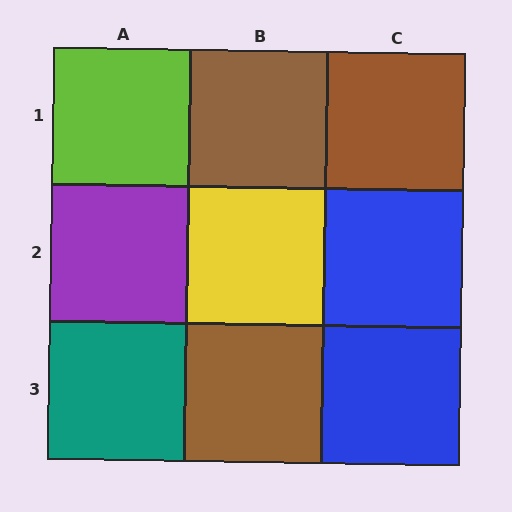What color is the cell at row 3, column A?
Teal.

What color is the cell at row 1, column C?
Brown.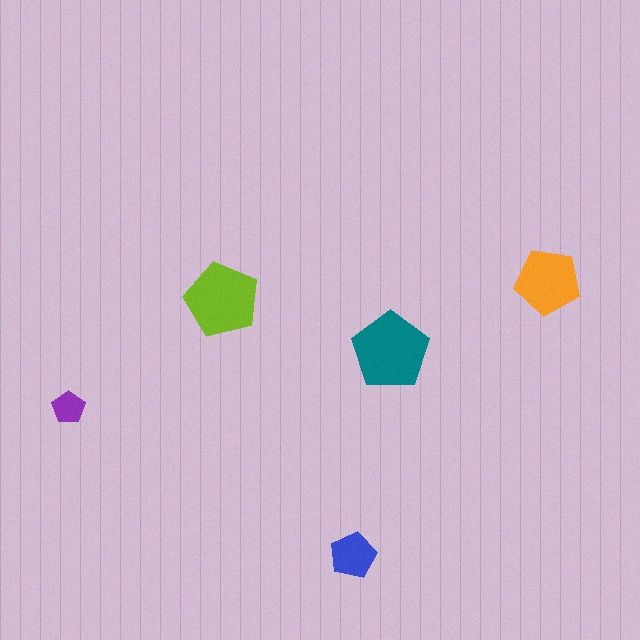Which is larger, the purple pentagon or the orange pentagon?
The orange one.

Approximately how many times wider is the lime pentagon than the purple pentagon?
About 2.5 times wider.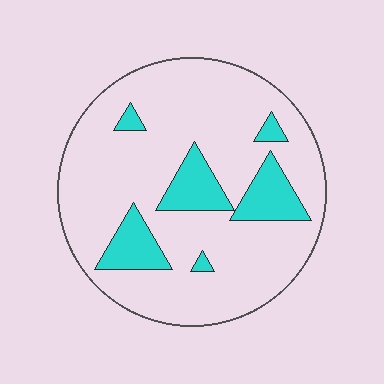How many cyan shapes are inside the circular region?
6.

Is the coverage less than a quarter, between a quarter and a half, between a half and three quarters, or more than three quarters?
Less than a quarter.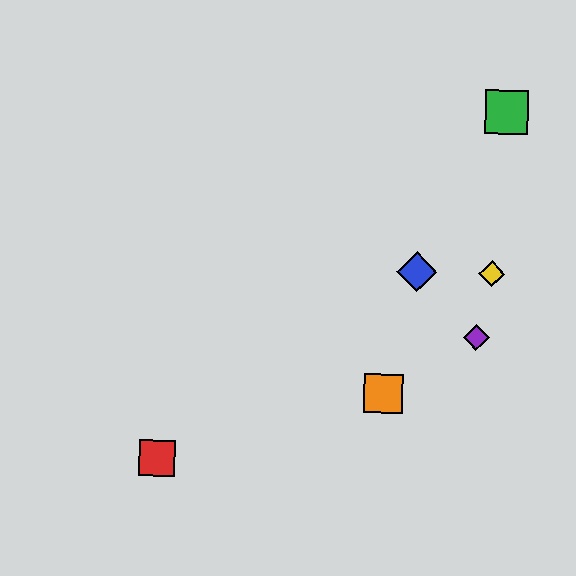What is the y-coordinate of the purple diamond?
The purple diamond is at y≈338.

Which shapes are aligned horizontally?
The blue diamond, the yellow diamond are aligned horizontally.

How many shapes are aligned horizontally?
2 shapes (the blue diamond, the yellow diamond) are aligned horizontally.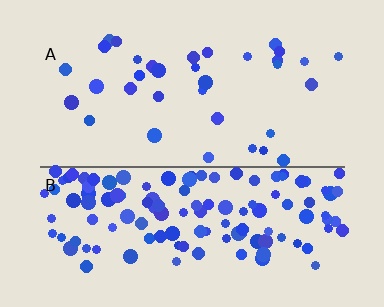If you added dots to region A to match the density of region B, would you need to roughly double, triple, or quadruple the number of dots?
Approximately quadruple.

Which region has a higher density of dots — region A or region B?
B (the bottom).